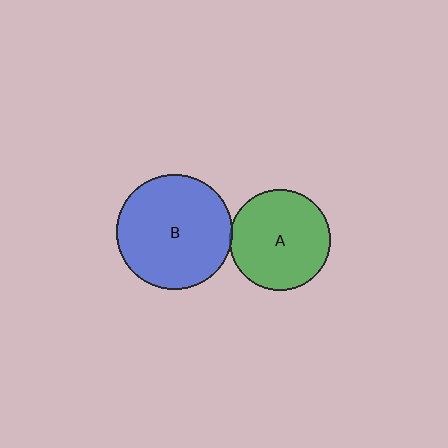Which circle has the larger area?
Circle B (blue).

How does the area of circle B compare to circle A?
Approximately 1.3 times.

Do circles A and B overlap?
Yes.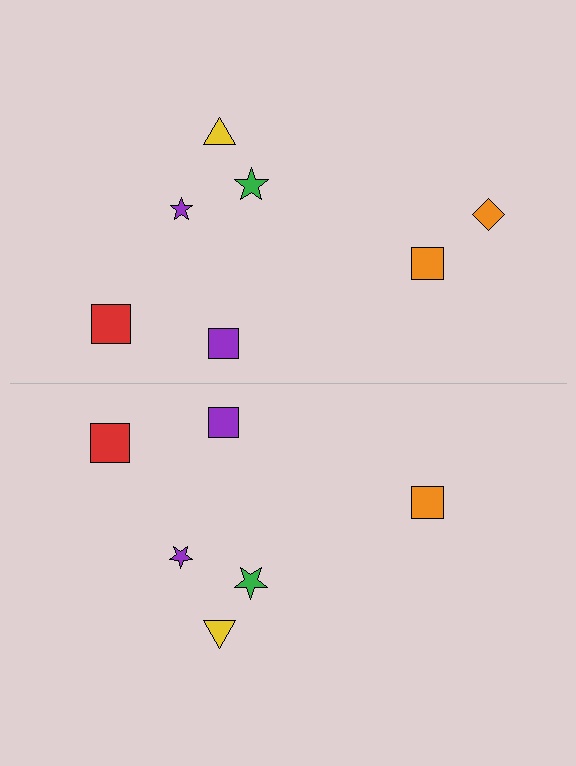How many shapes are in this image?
There are 13 shapes in this image.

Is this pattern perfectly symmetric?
No, the pattern is not perfectly symmetric. A orange diamond is missing from the bottom side.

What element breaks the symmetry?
A orange diamond is missing from the bottom side.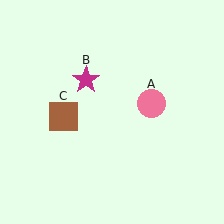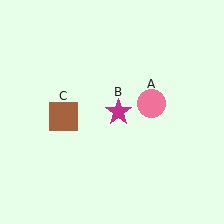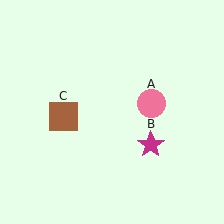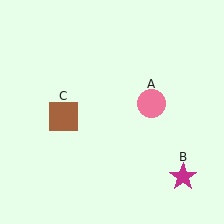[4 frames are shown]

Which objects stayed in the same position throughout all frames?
Pink circle (object A) and brown square (object C) remained stationary.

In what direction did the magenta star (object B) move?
The magenta star (object B) moved down and to the right.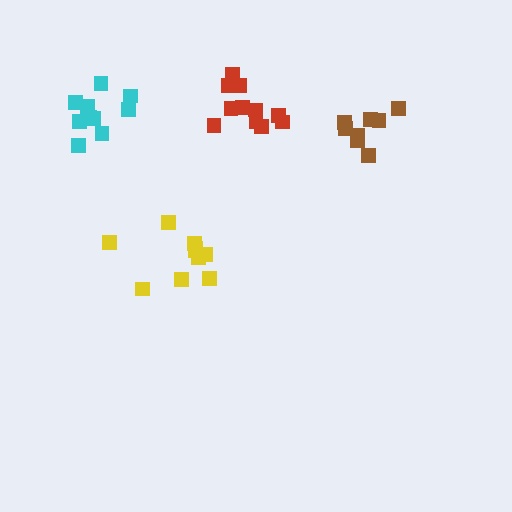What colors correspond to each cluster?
The clusters are colored: cyan, brown, yellow, red.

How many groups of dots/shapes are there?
There are 4 groups.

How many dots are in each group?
Group 1: 11 dots, Group 2: 8 dots, Group 3: 10 dots, Group 4: 11 dots (40 total).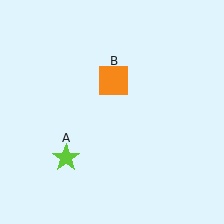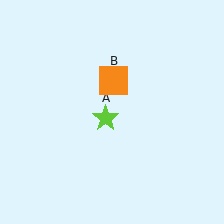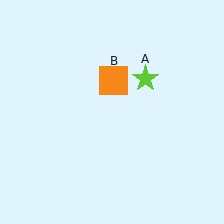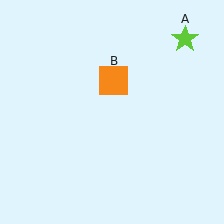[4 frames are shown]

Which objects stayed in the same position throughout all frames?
Orange square (object B) remained stationary.